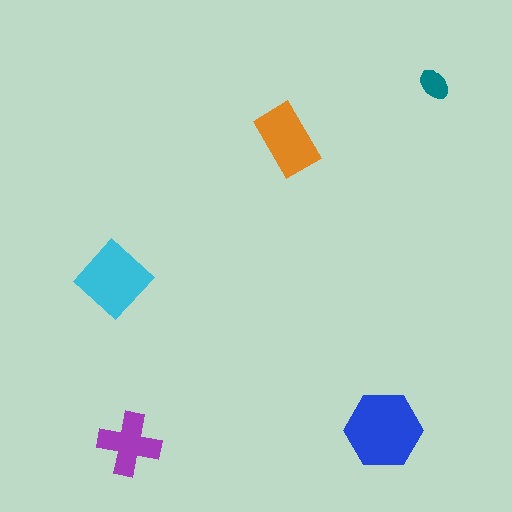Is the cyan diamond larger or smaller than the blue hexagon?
Smaller.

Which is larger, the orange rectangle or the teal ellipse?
The orange rectangle.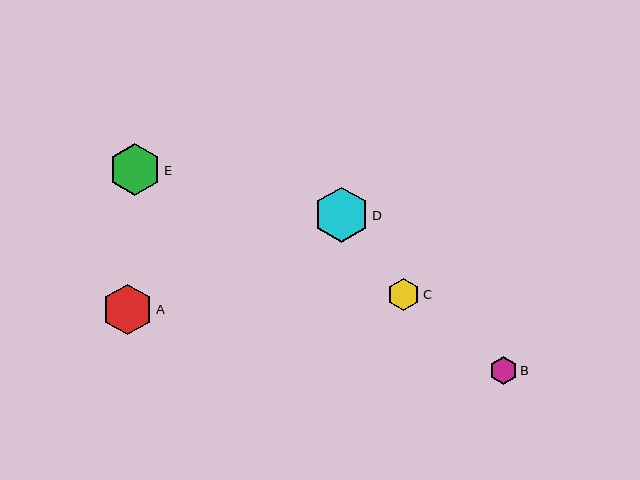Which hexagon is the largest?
Hexagon D is the largest with a size of approximately 55 pixels.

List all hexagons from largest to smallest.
From largest to smallest: D, E, A, C, B.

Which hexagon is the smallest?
Hexagon B is the smallest with a size of approximately 27 pixels.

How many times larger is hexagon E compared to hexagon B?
Hexagon E is approximately 1.9 times the size of hexagon B.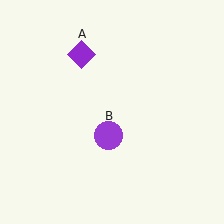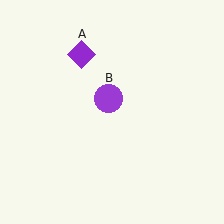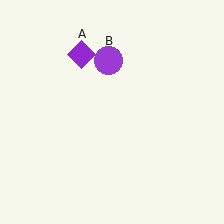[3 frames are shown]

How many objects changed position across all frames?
1 object changed position: purple circle (object B).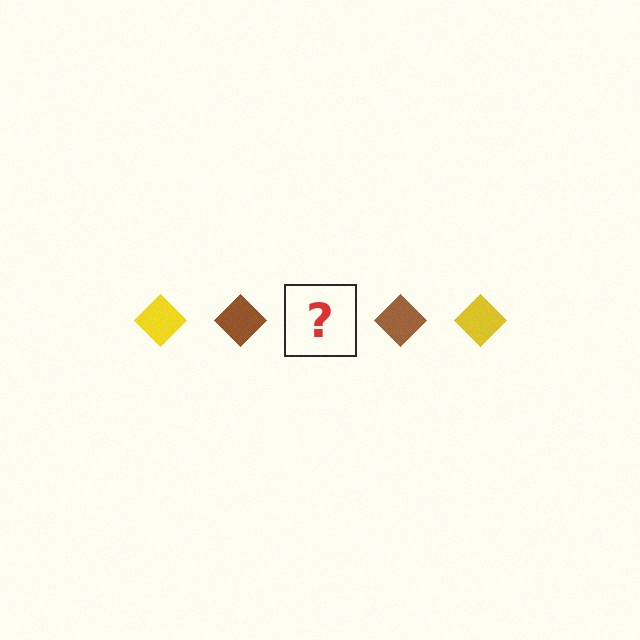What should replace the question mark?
The question mark should be replaced with a yellow diamond.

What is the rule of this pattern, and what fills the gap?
The rule is that the pattern cycles through yellow, brown diamonds. The gap should be filled with a yellow diamond.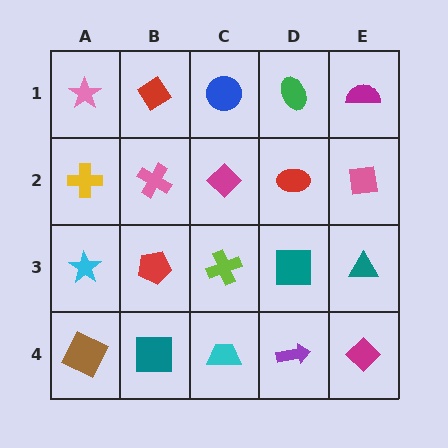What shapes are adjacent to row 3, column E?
A pink square (row 2, column E), a magenta diamond (row 4, column E), a teal square (row 3, column D).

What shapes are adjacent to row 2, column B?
A red diamond (row 1, column B), a red pentagon (row 3, column B), a yellow cross (row 2, column A), a magenta diamond (row 2, column C).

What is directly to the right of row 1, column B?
A blue circle.